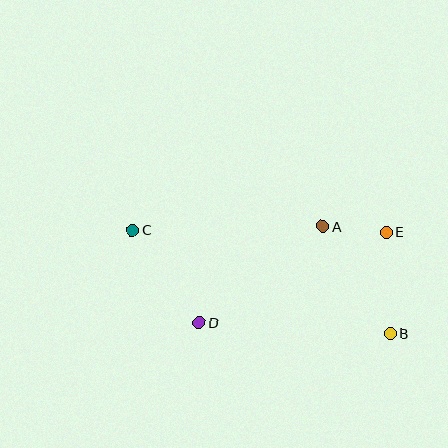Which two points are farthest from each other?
Points B and C are farthest from each other.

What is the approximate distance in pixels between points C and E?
The distance between C and E is approximately 254 pixels.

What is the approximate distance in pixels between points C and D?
The distance between C and D is approximately 114 pixels.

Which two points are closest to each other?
Points A and E are closest to each other.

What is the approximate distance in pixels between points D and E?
The distance between D and E is approximately 207 pixels.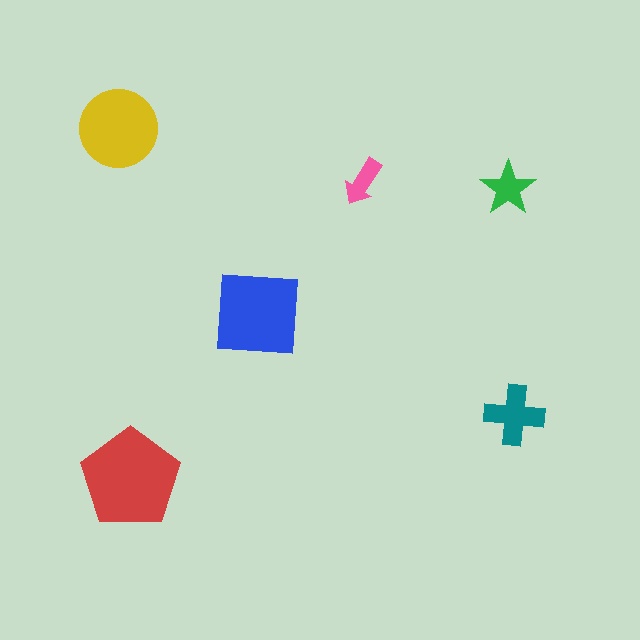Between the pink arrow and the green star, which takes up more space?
The green star.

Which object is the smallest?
The pink arrow.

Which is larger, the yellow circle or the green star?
The yellow circle.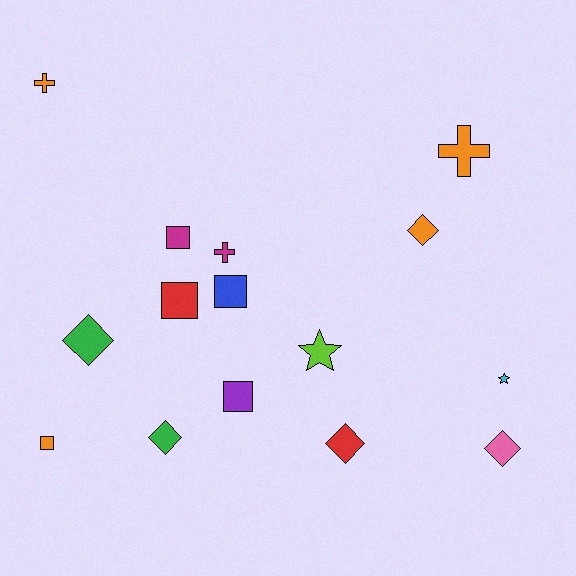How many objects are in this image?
There are 15 objects.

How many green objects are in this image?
There are 2 green objects.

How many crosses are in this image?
There are 3 crosses.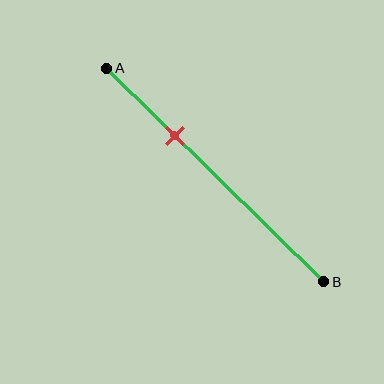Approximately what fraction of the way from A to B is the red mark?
The red mark is approximately 30% of the way from A to B.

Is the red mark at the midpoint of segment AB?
No, the mark is at about 30% from A, not at the 50% midpoint.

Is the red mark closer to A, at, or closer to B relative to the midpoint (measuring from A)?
The red mark is closer to point A than the midpoint of segment AB.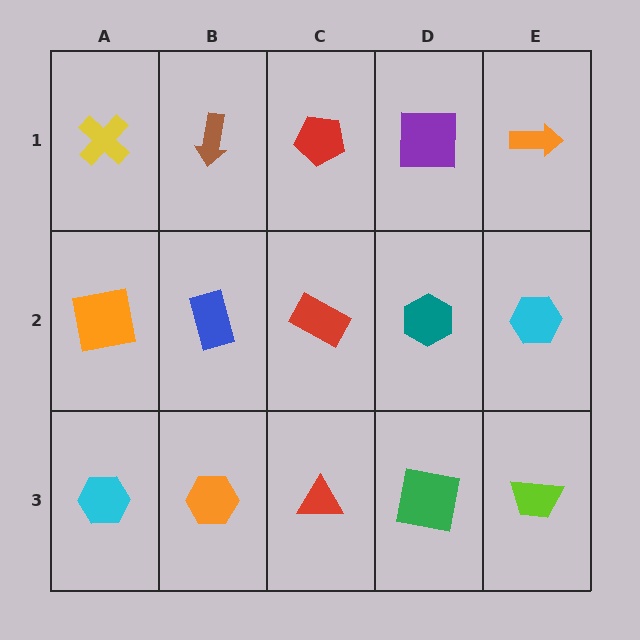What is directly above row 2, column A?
A yellow cross.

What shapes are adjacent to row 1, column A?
An orange square (row 2, column A), a brown arrow (row 1, column B).